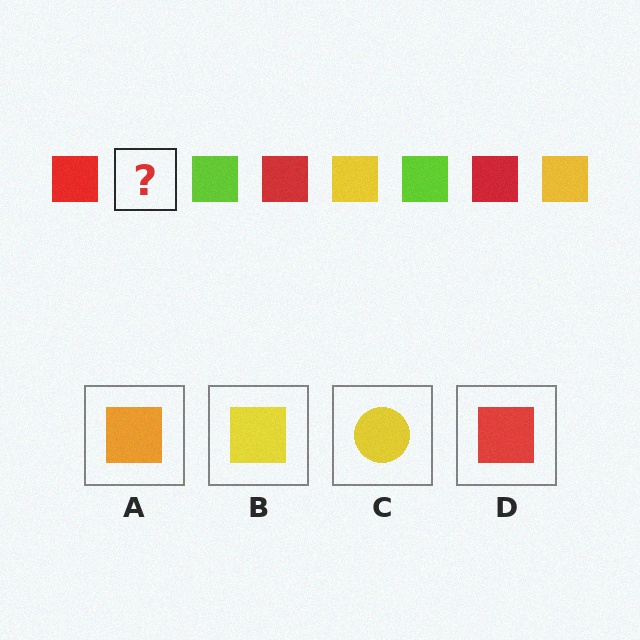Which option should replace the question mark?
Option B.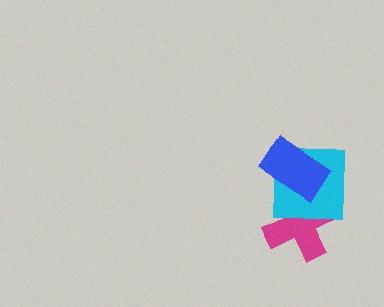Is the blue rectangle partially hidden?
No, no other shape covers it.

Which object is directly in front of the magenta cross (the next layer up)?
The cyan square is directly in front of the magenta cross.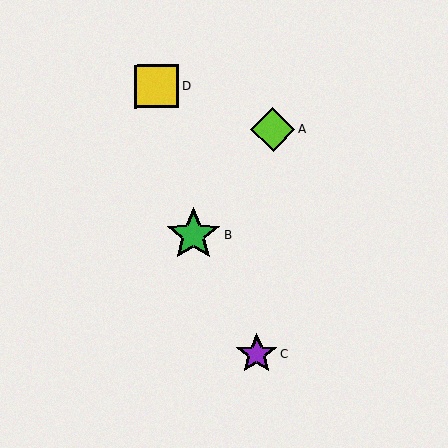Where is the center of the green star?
The center of the green star is at (193, 235).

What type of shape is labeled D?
Shape D is a yellow square.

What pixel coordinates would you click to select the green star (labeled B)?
Click at (193, 235) to select the green star B.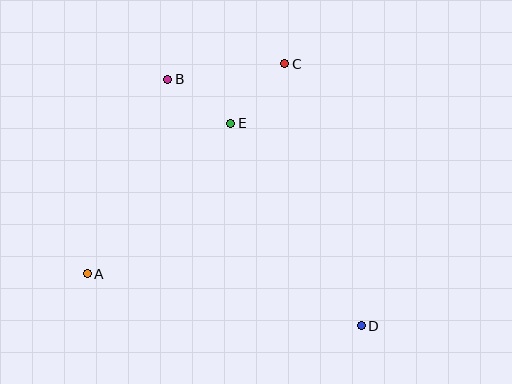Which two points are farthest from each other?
Points B and D are farthest from each other.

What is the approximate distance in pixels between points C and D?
The distance between C and D is approximately 273 pixels.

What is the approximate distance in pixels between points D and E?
The distance between D and E is approximately 241 pixels.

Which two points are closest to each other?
Points B and E are closest to each other.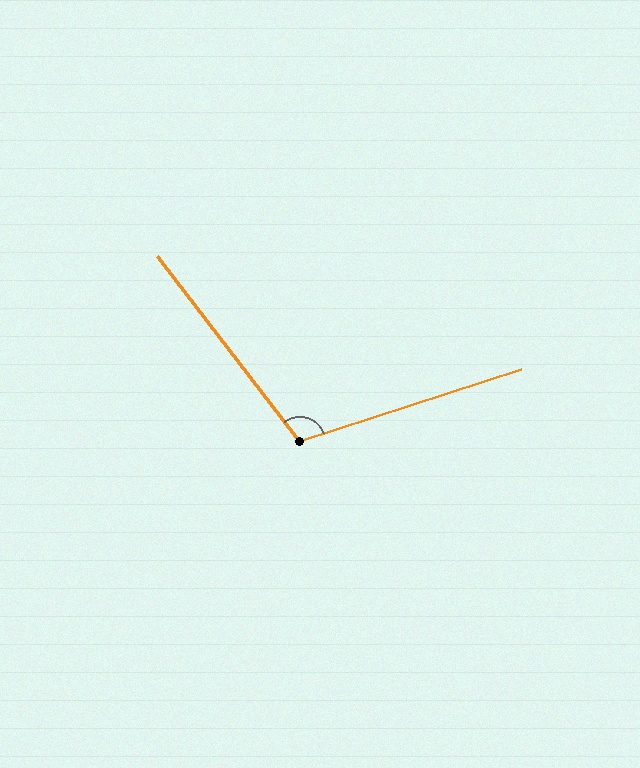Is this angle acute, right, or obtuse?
It is obtuse.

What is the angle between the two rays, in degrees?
Approximately 110 degrees.